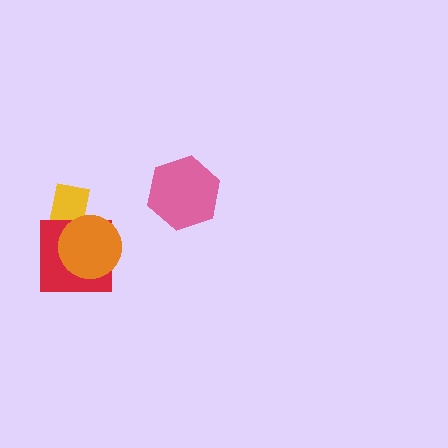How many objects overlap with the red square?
2 objects overlap with the red square.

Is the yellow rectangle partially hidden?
Yes, it is partially covered by another shape.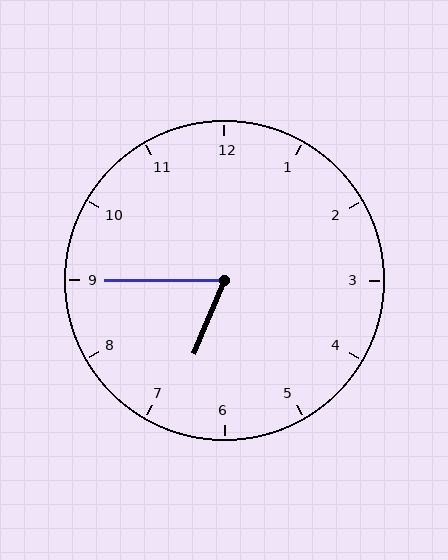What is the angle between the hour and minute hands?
Approximately 68 degrees.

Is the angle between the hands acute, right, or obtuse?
It is acute.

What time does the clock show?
6:45.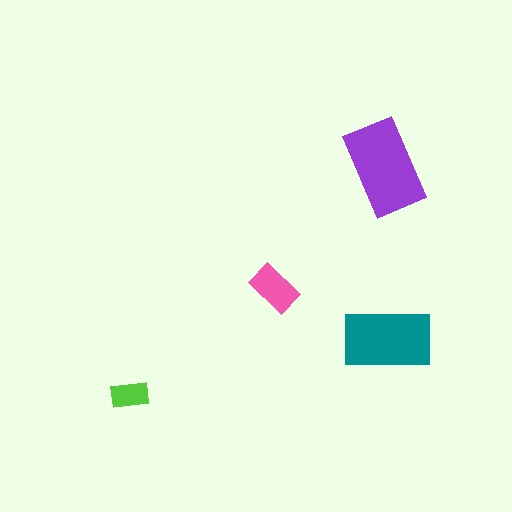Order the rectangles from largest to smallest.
the purple one, the teal one, the pink one, the lime one.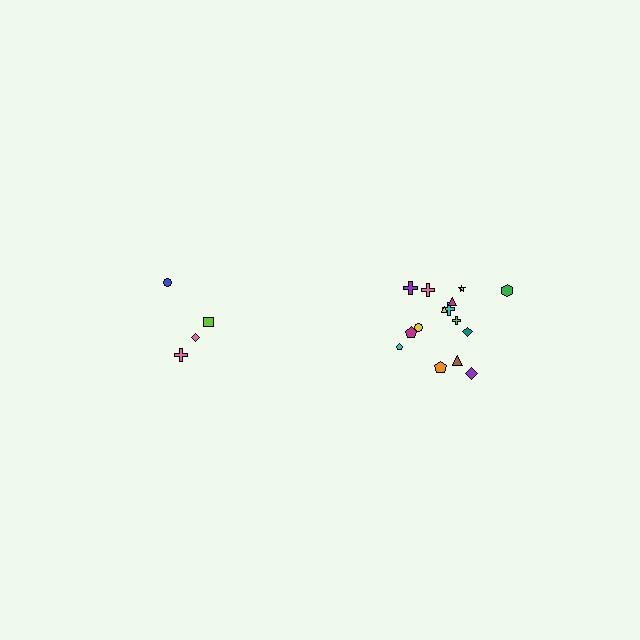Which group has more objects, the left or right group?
The right group.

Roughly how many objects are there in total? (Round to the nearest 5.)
Roughly 20 objects in total.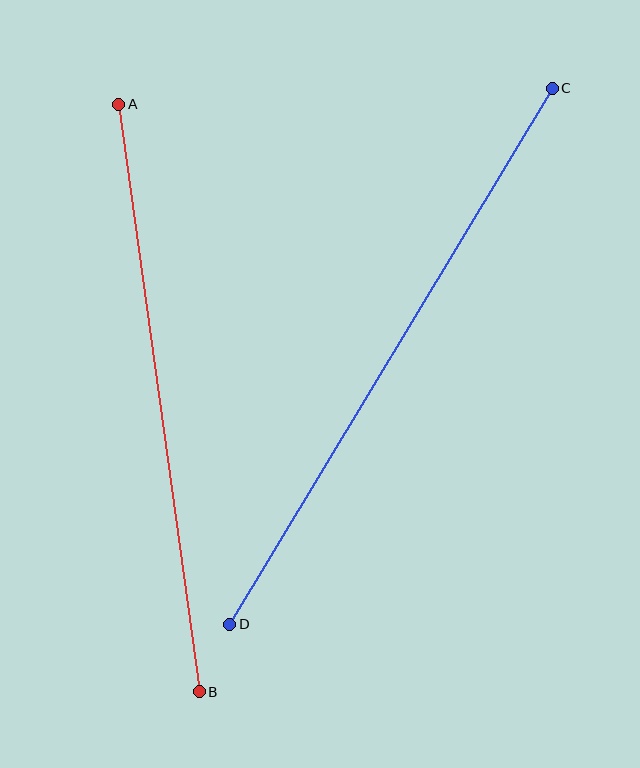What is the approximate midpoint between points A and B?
The midpoint is at approximately (159, 398) pixels.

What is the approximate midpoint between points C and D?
The midpoint is at approximately (391, 356) pixels.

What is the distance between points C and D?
The distance is approximately 626 pixels.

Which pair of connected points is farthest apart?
Points C and D are farthest apart.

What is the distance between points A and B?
The distance is approximately 593 pixels.